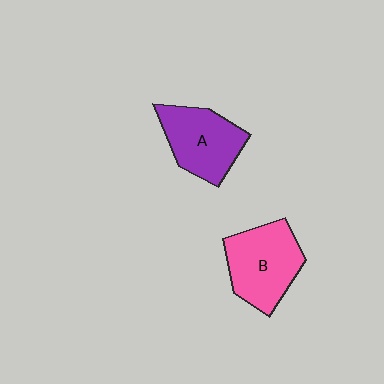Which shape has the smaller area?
Shape A (purple).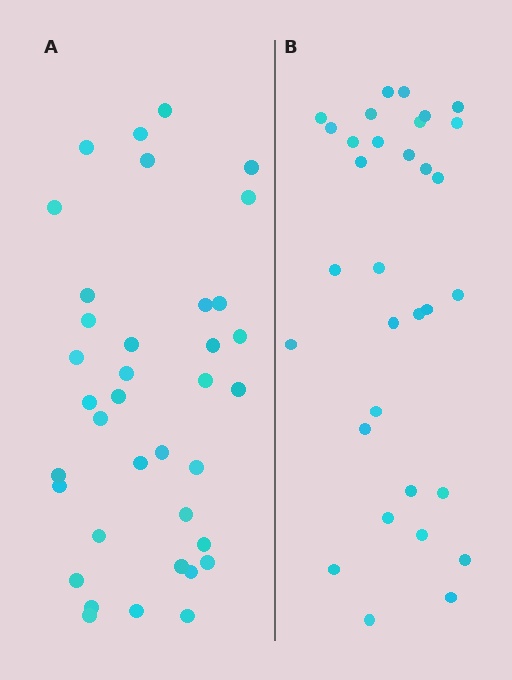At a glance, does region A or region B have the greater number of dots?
Region A (the left region) has more dots.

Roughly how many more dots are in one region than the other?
Region A has about 5 more dots than region B.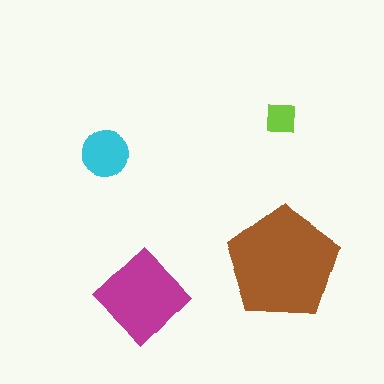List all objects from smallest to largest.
The lime square, the cyan circle, the magenta diamond, the brown pentagon.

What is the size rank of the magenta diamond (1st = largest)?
2nd.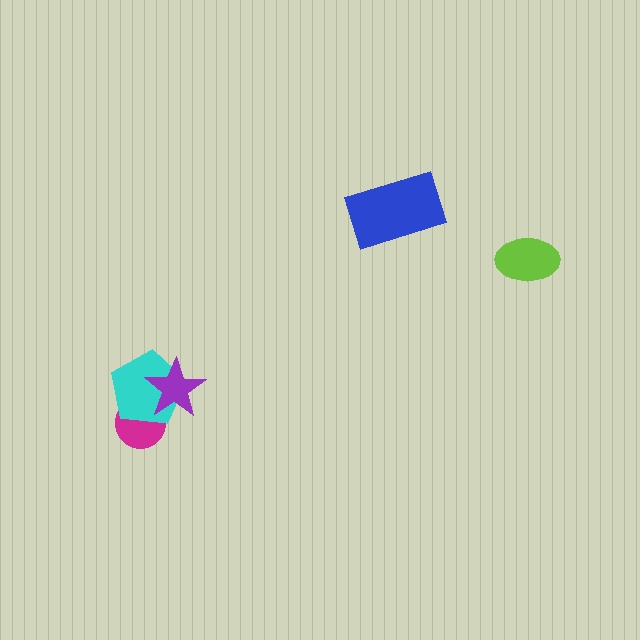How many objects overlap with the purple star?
2 objects overlap with the purple star.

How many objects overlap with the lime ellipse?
0 objects overlap with the lime ellipse.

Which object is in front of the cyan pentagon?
The purple star is in front of the cyan pentagon.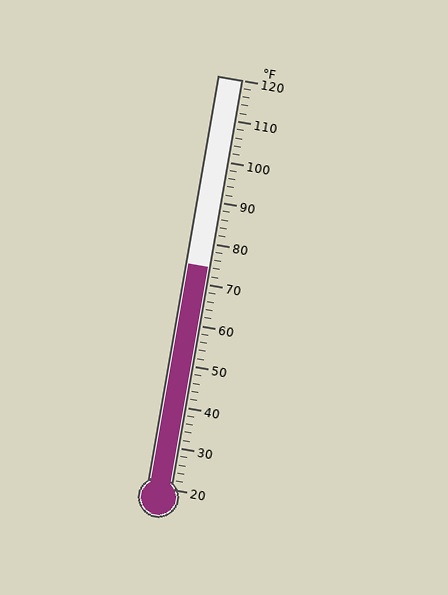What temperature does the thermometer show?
The thermometer shows approximately 74°F.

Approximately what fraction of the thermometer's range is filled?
The thermometer is filled to approximately 55% of its range.